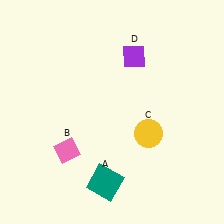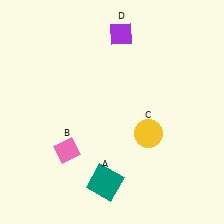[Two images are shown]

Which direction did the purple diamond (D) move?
The purple diamond (D) moved up.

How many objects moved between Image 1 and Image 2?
1 object moved between the two images.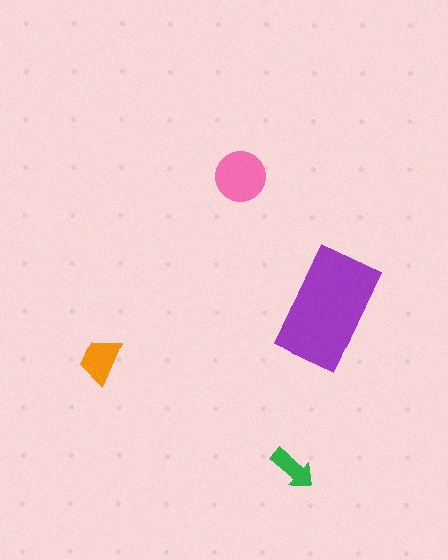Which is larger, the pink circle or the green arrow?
The pink circle.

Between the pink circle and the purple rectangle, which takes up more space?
The purple rectangle.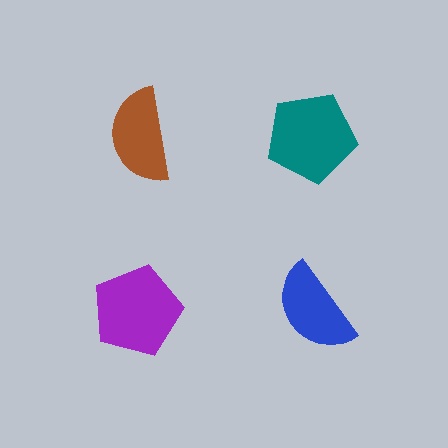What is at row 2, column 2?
A blue semicircle.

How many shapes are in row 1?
2 shapes.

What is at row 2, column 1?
A purple pentagon.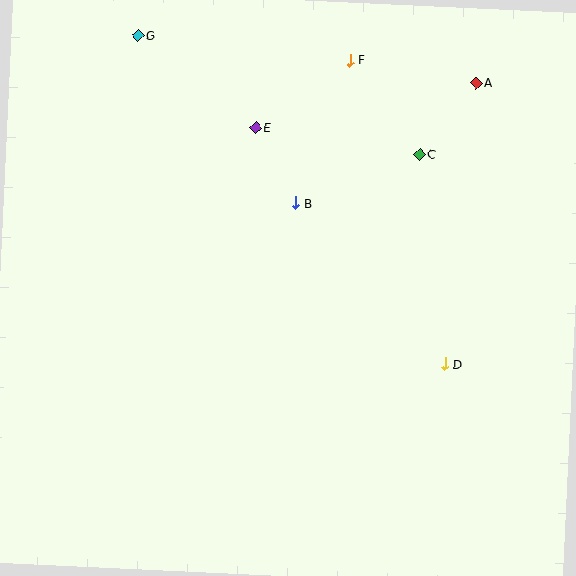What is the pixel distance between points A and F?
The distance between A and F is 128 pixels.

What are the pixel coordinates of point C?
Point C is at (420, 154).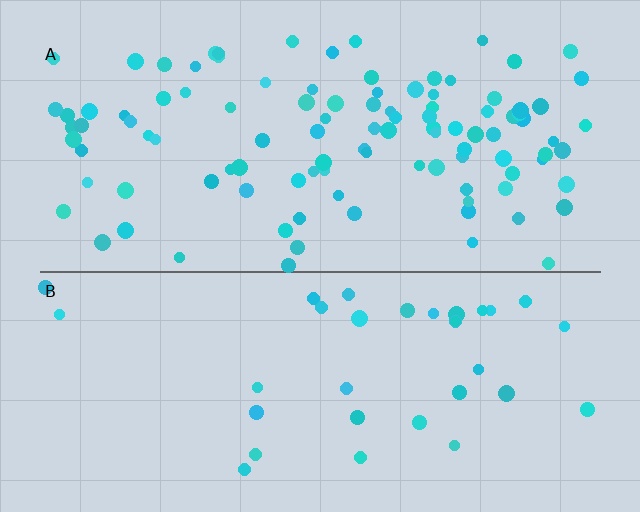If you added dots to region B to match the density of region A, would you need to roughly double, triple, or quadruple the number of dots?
Approximately triple.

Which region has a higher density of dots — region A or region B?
A (the top).